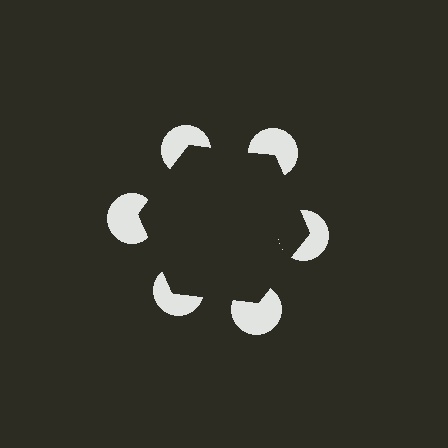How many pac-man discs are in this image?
There are 6 — one at each vertex of the illusory hexagon.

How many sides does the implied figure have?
6 sides.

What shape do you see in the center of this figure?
An illusory hexagon — its edges are inferred from the aligned wedge cuts in the pac-man discs, not physically drawn.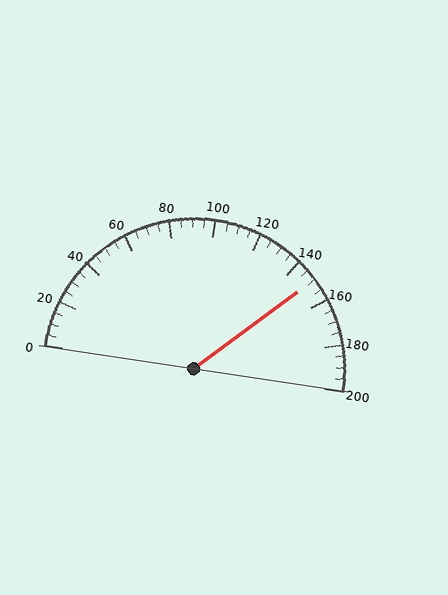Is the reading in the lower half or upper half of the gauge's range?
The reading is in the upper half of the range (0 to 200).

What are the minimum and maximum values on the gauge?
The gauge ranges from 0 to 200.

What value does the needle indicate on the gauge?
The needle indicates approximately 150.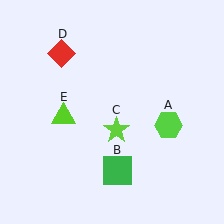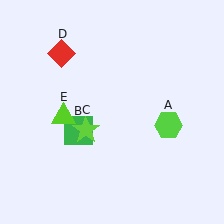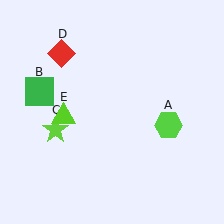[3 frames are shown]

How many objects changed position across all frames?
2 objects changed position: green square (object B), lime star (object C).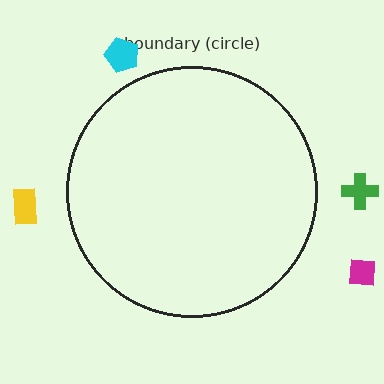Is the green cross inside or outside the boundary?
Outside.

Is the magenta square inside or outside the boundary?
Outside.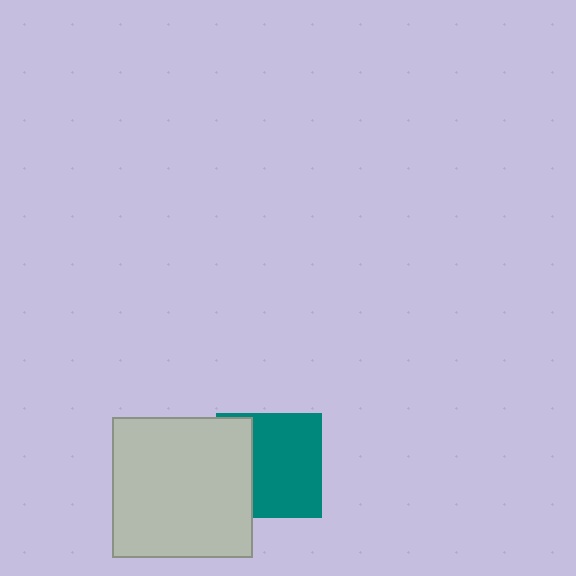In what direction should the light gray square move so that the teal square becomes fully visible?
The light gray square should move left. That is the shortest direction to clear the overlap and leave the teal square fully visible.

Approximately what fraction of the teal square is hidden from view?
Roughly 34% of the teal square is hidden behind the light gray square.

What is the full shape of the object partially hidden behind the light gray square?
The partially hidden object is a teal square.